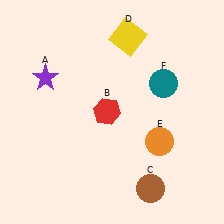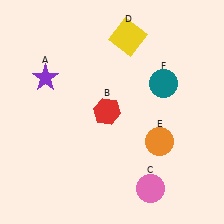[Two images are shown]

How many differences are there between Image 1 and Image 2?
There is 1 difference between the two images.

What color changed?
The circle (C) changed from brown in Image 1 to pink in Image 2.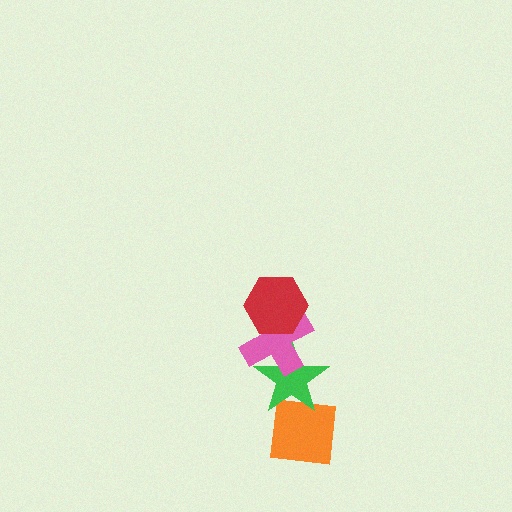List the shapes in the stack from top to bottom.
From top to bottom: the red hexagon, the pink cross, the green star, the orange square.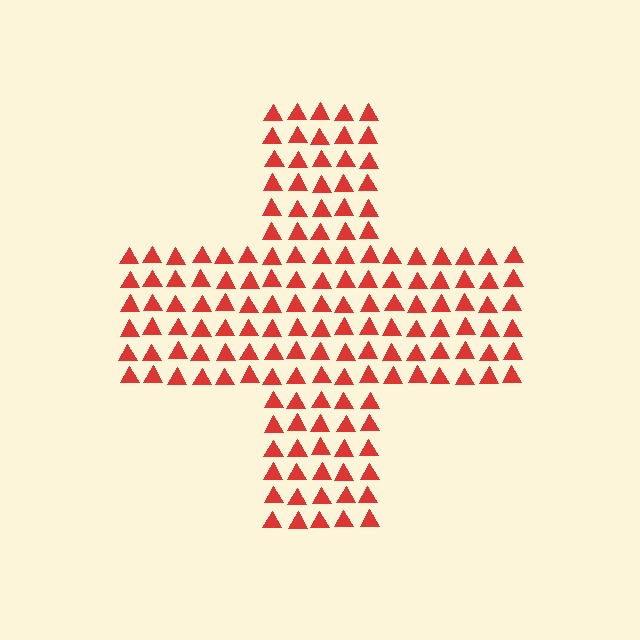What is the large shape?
The large shape is a cross.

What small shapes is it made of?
It is made of small triangles.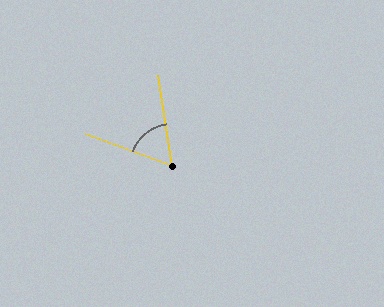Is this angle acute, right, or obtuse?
It is acute.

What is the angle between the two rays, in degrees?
Approximately 61 degrees.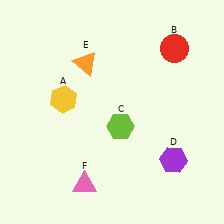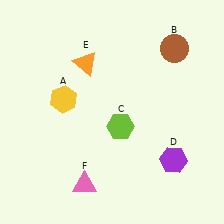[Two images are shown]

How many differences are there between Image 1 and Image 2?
There is 1 difference between the two images.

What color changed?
The circle (B) changed from red in Image 1 to brown in Image 2.